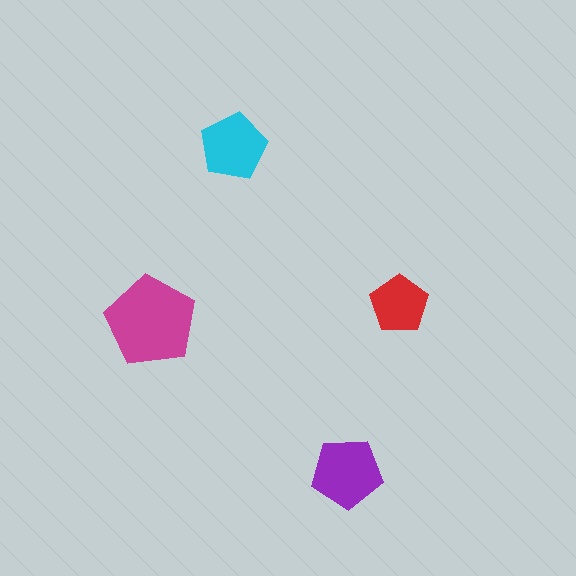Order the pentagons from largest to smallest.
the magenta one, the purple one, the cyan one, the red one.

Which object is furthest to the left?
The magenta pentagon is leftmost.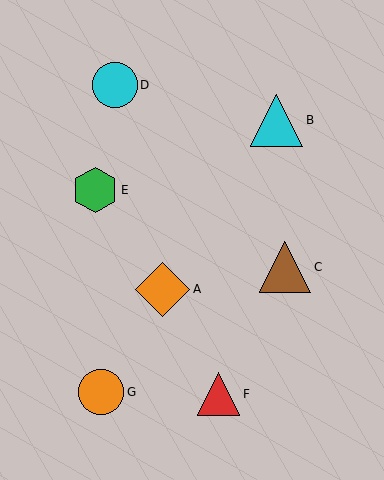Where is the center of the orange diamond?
The center of the orange diamond is at (163, 289).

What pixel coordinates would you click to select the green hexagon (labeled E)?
Click at (95, 190) to select the green hexagon E.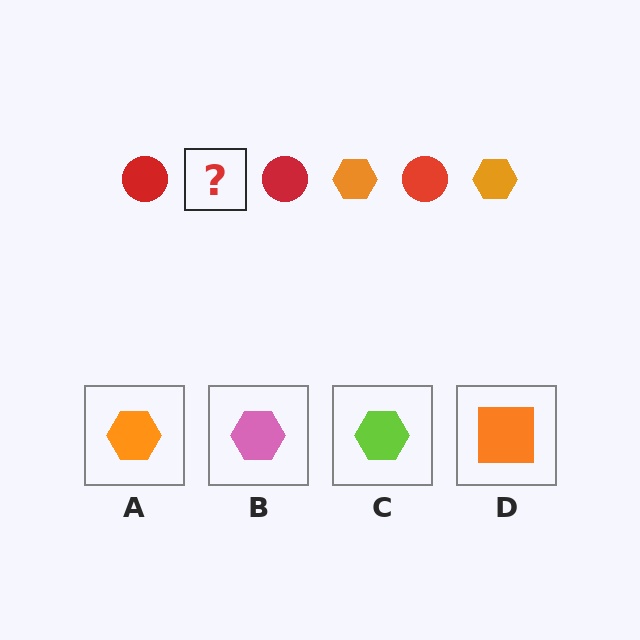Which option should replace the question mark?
Option A.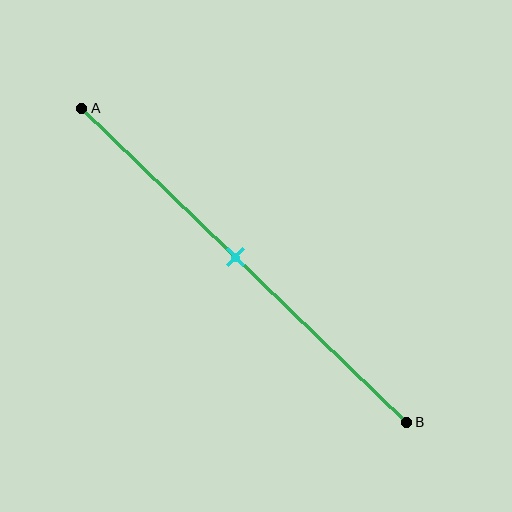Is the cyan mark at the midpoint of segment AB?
Yes, the mark is approximately at the midpoint.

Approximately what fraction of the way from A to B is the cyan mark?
The cyan mark is approximately 45% of the way from A to B.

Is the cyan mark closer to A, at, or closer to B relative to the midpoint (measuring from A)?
The cyan mark is approximately at the midpoint of segment AB.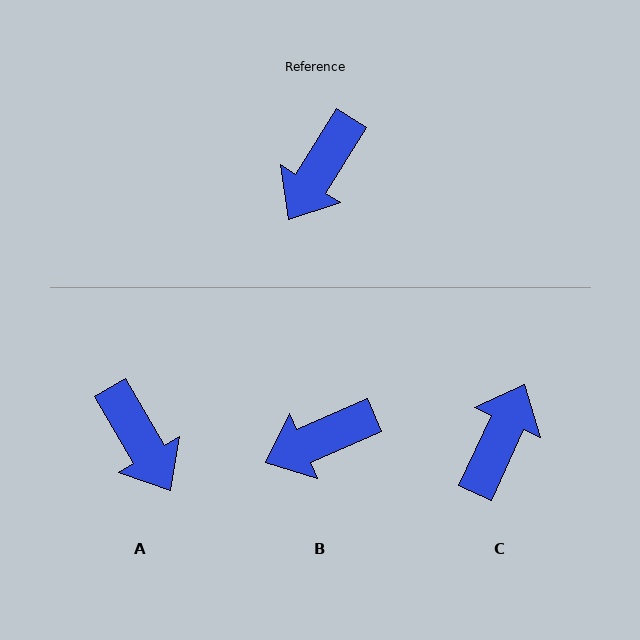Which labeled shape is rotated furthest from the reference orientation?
C, about 173 degrees away.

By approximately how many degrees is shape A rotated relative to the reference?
Approximately 62 degrees counter-clockwise.